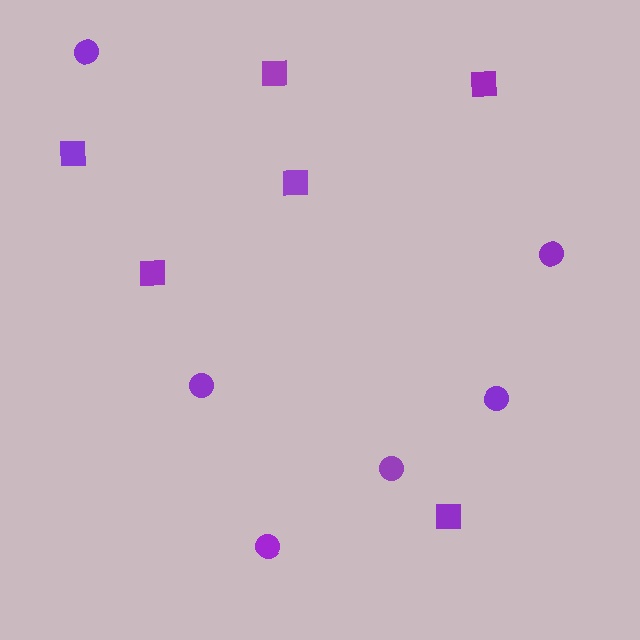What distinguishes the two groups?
There are 2 groups: one group of circles (6) and one group of squares (6).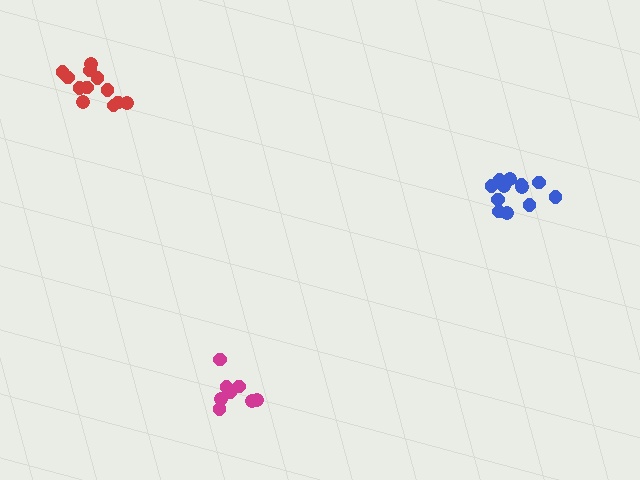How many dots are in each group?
Group 1: 8 dots, Group 2: 12 dots, Group 3: 13 dots (33 total).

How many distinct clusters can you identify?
There are 3 distinct clusters.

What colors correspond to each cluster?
The clusters are colored: magenta, red, blue.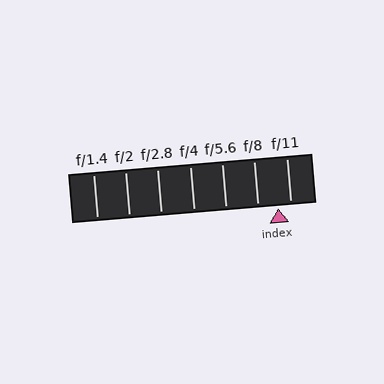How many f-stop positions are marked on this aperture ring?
There are 7 f-stop positions marked.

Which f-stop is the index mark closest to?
The index mark is closest to f/11.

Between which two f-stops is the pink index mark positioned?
The index mark is between f/8 and f/11.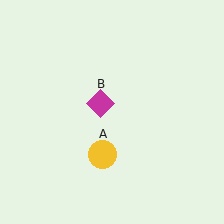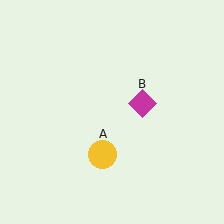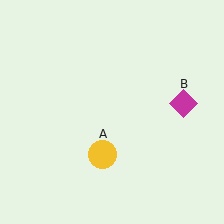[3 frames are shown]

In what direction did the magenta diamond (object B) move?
The magenta diamond (object B) moved right.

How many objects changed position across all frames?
1 object changed position: magenta diamond (object B).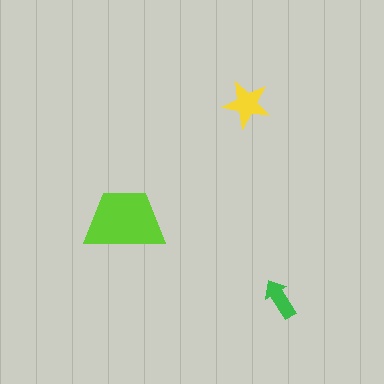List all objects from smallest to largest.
The green arrow, the yellow star, the lime trapezoid.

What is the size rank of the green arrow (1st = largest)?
3rd.